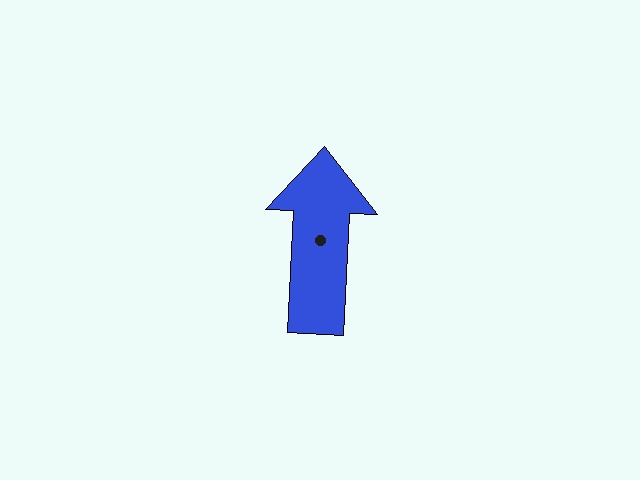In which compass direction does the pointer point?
North.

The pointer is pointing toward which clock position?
Roughly 12 o'clock.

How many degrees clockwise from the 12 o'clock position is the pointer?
Approximately 3 degrees.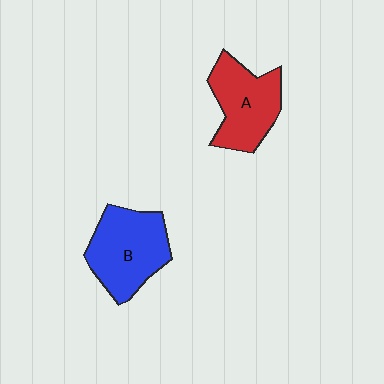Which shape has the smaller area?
Shape A (red).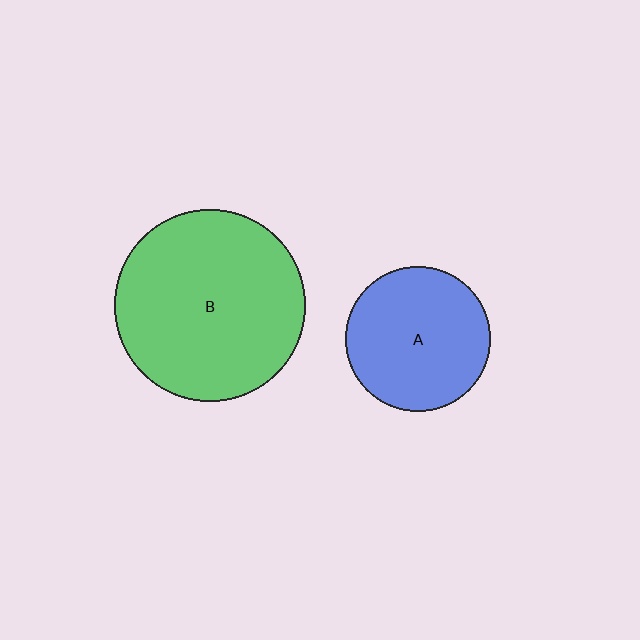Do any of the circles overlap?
No, none of the circles overlap.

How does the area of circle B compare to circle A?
Approximately 1.7 times.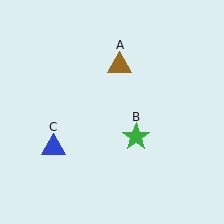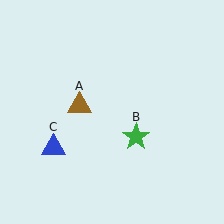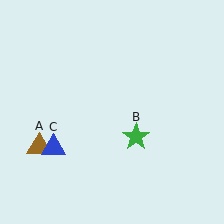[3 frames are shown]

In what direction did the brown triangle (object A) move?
The brown triangle (object A) moved down and to the left.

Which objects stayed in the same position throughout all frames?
Green star (object B) and blue triangle (object C) remained stationary.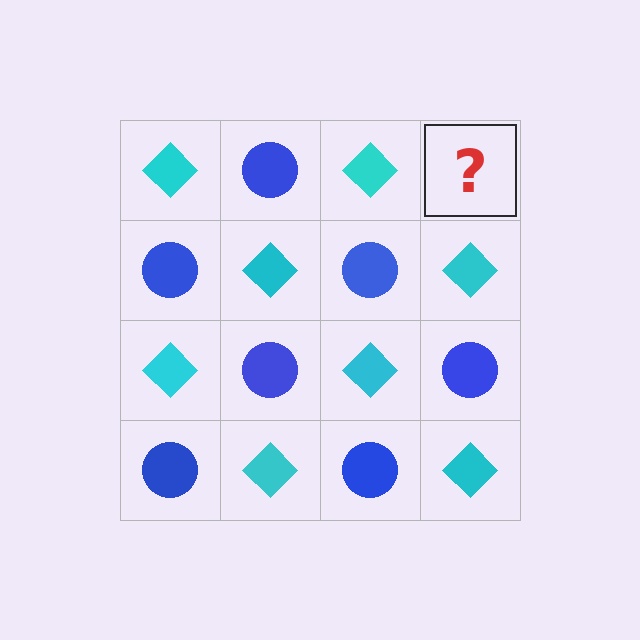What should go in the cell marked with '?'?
The missing cell should contain a blue circle.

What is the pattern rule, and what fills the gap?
The rule is that it alternates cyan diamond and blue circle in a checkerboard pattern. The gap should be filled with a blue circle.